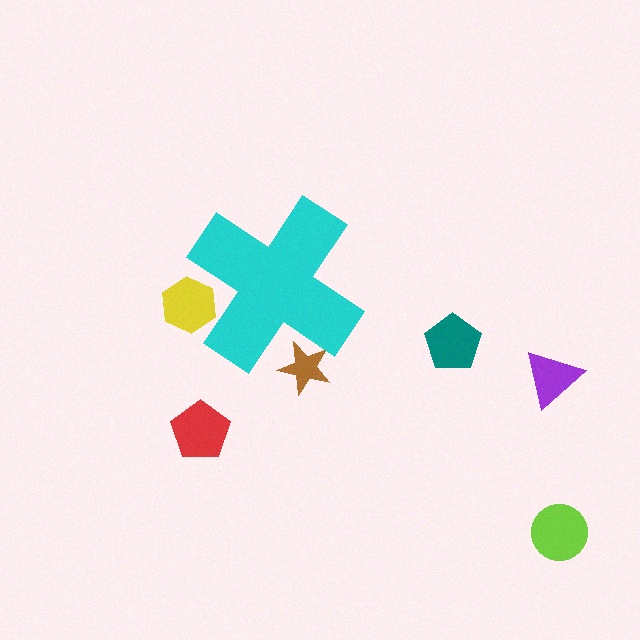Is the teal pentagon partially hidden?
No, the teal pentagon is fully visible.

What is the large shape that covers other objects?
A cyan cross.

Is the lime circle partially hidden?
No, the lime circle is fully visible.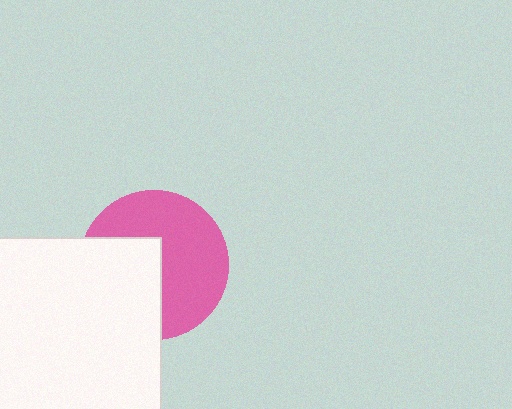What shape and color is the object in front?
The object in front is a white square.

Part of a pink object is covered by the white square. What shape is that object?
It is a circle.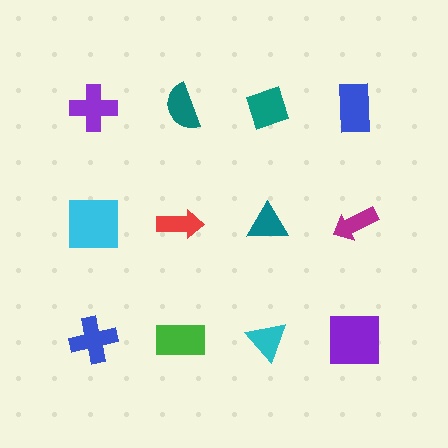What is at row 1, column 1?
A purple cross.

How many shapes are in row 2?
4 shapes.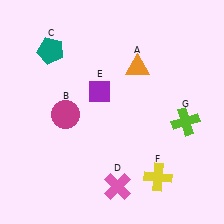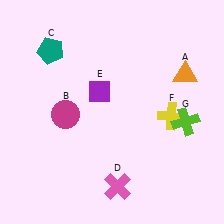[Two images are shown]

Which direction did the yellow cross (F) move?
The yellow cross (F) moved up.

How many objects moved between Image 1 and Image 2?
2 objects moved between the two images.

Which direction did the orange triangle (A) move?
The orange triangle (A) moved right.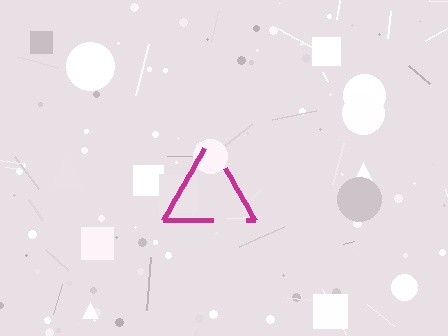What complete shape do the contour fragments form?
The contour fragments form a triangle.